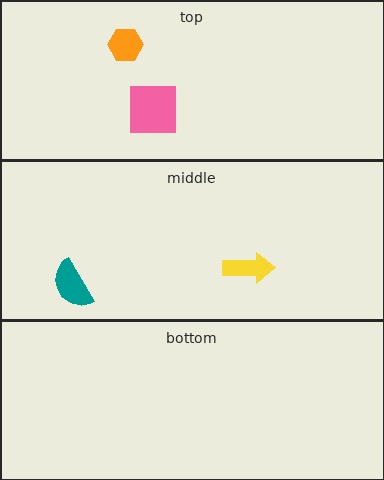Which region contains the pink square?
The top region.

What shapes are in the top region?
The orange hexagon, the pink square.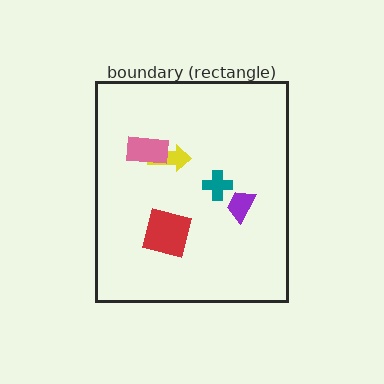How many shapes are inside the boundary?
5 inside, 0 outside.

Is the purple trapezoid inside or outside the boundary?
Inside.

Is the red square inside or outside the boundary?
Inside.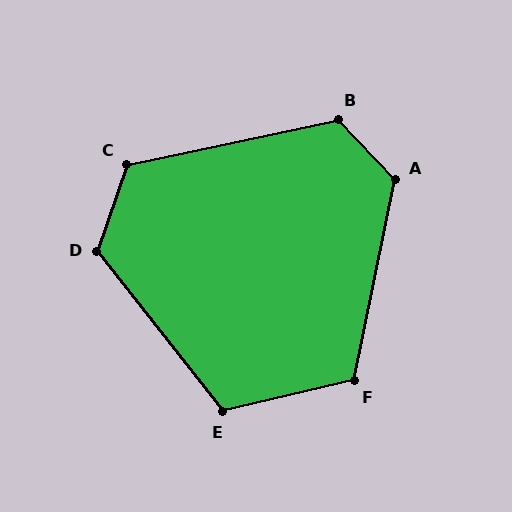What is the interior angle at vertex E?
Approximately 115 degrees (obtuse).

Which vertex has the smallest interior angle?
F, at approximately 115 degrees.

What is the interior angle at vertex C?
Approximately 120 degrees (obtuse).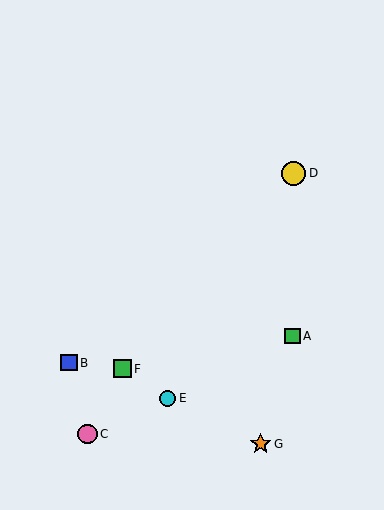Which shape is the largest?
The yellow circle (labeled D) is the largest.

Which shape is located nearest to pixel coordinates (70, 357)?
The blue square (labeled B) at (69, 363) is nearest to that location.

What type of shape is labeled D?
Shape D is a yellow circle.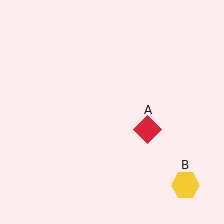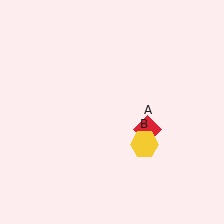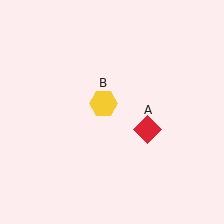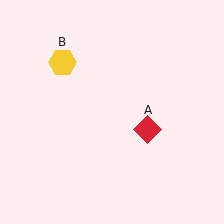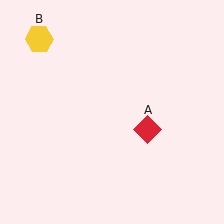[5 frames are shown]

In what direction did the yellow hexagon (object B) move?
The yellow hexagon (object B) moved up and to the left.